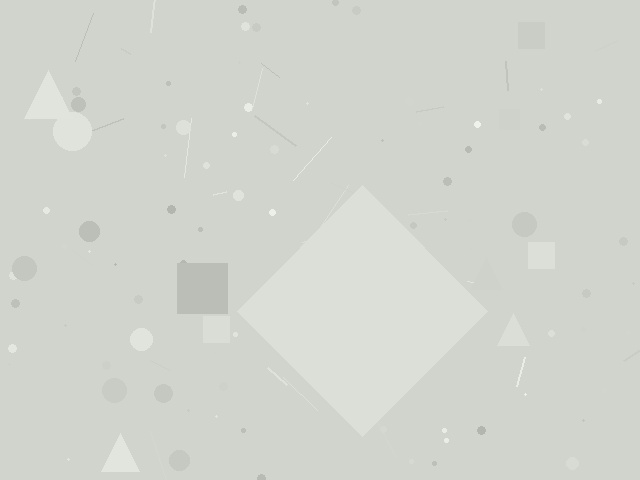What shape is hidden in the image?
A diamond is hidden in the image.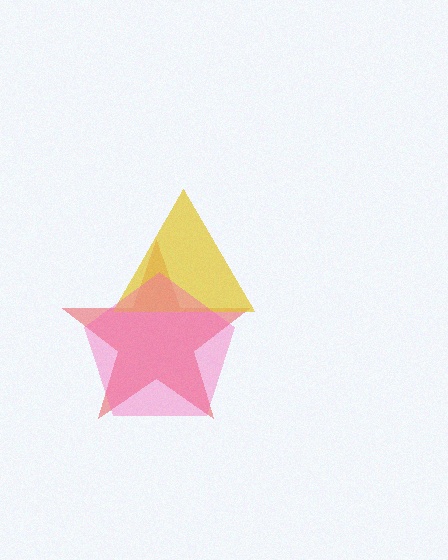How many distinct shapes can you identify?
There are 3 distinct shapes: a red star, a yellow triangle, a pink pentagon.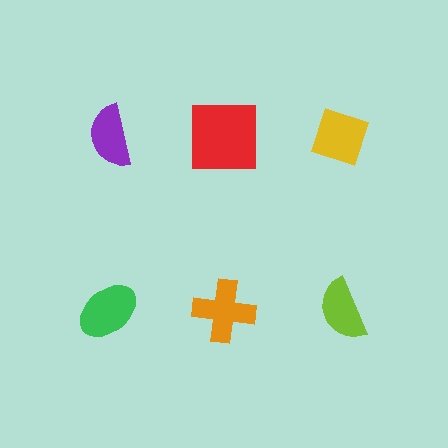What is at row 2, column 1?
A green ellipse.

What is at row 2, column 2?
An orange cross.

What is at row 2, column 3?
A lime semicircle.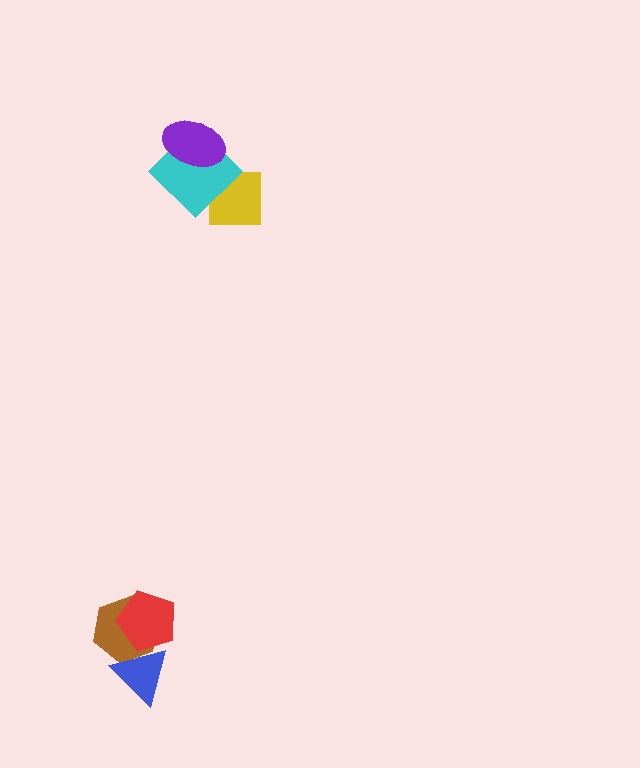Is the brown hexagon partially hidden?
Yes, it is partially covered by another shape.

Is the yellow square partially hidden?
Yes, it is partially covered by another shape.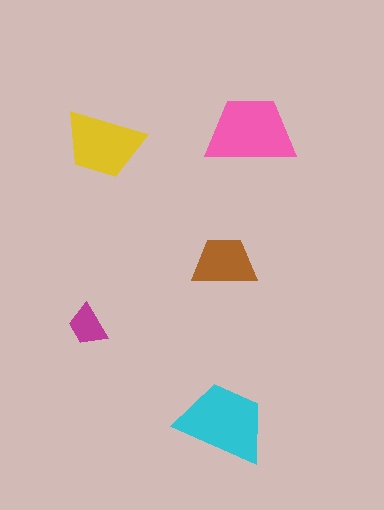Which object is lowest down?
The cyan trapezoid is bottommost.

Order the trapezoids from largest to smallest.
the cyan one, the pink one, the yellow one, the brown one, the magenta one.